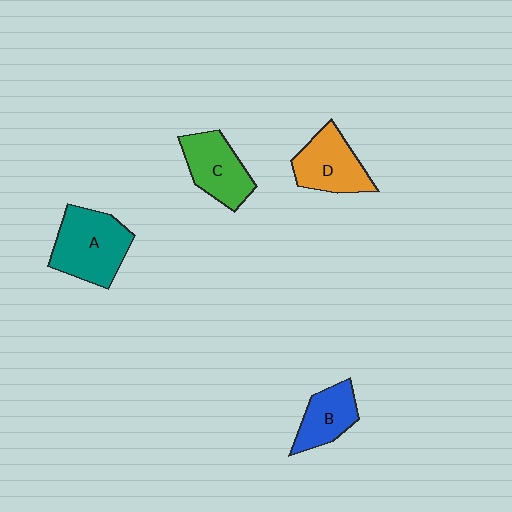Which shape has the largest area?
Shape A (teal).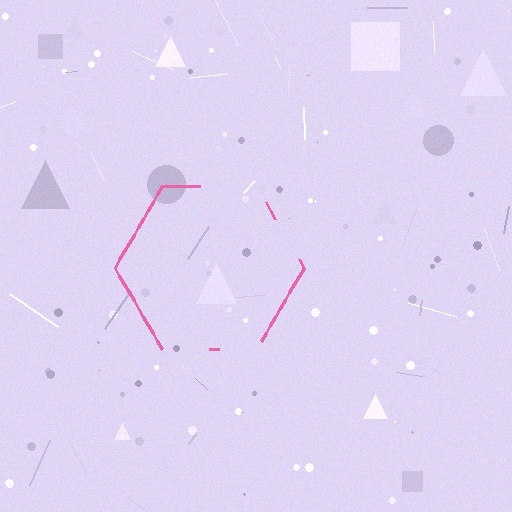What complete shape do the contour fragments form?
The contour fragments form a hexagon.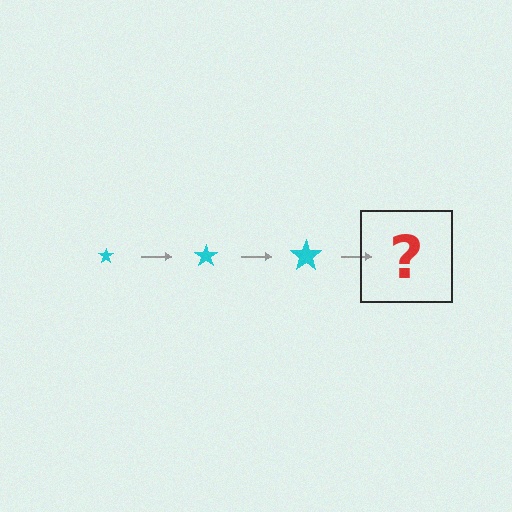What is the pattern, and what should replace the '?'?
The pattern is that the star gets progressively larger each step. The '?' should be a cyan star, larger than the previous one.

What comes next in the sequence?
The next element should be a cyan star, larger than the previous one.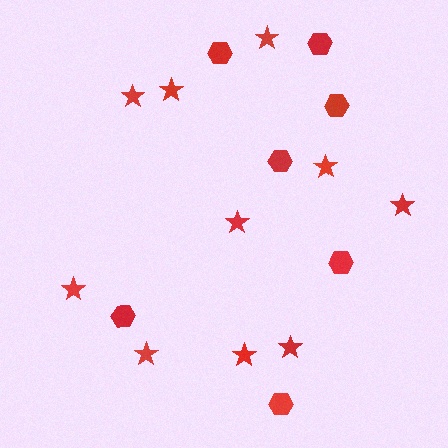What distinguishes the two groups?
There are 2 groups: one group of hexagons (7) and one group of stars (10).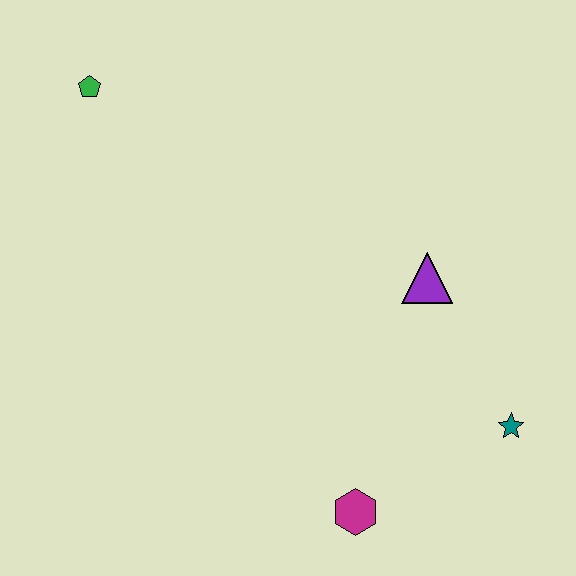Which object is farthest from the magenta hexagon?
The green pentagon is farthest from the magenta hexagon.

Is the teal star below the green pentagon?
Yes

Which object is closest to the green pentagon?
The purple triangle is closest to the green pentagon.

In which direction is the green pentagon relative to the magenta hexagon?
The green pentagon is above the magenta hexagon.